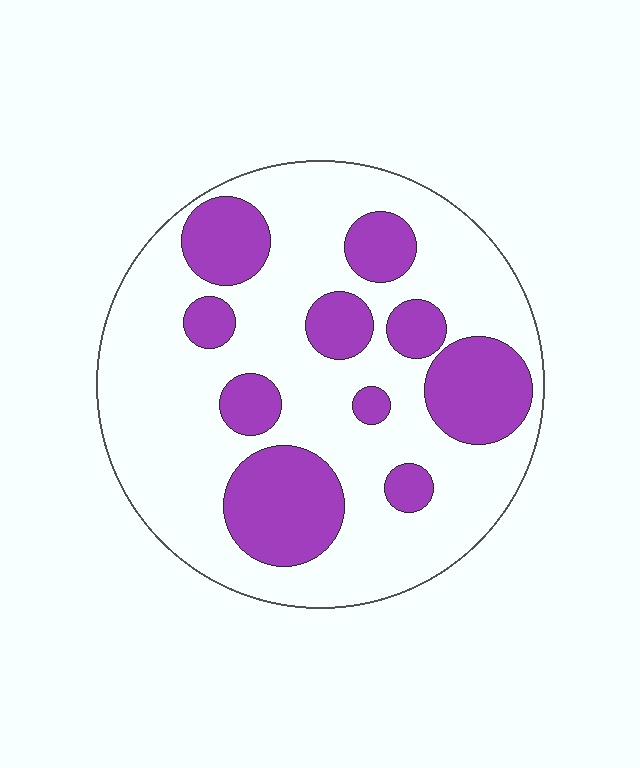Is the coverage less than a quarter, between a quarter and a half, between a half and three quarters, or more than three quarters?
Between a quarter and a half.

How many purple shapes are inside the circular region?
10.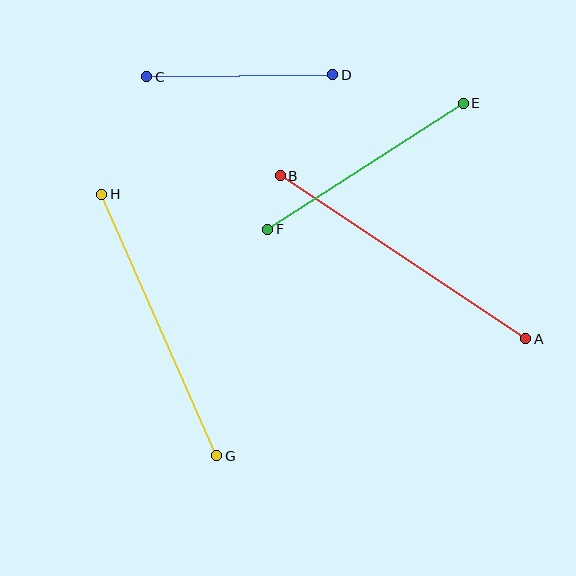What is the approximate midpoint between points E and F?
The midpoint is at approximately (366, 166) pixels.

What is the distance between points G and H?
The distance is approximately 286 pixels.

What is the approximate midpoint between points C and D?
The midpoint is at approximately (240, 76) pixels.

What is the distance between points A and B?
The distance is approximately 295 pixels.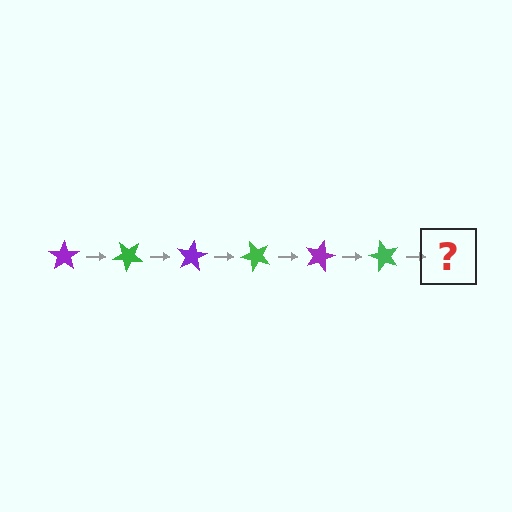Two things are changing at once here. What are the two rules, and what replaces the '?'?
The two rules are that it rotates 40 degrees each step and the color cycles through purple and green. The '?' should be a purple star, rotated 240 degrees from the start.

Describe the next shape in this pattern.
It should be a purple star, rotated 240 degrees from the start.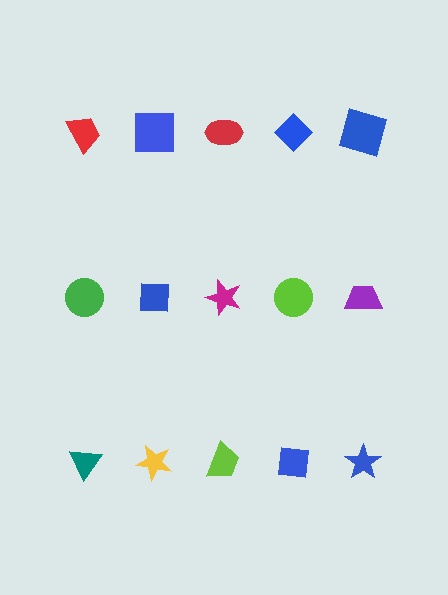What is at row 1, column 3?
A red ellipse.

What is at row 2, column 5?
A purple trapezoid.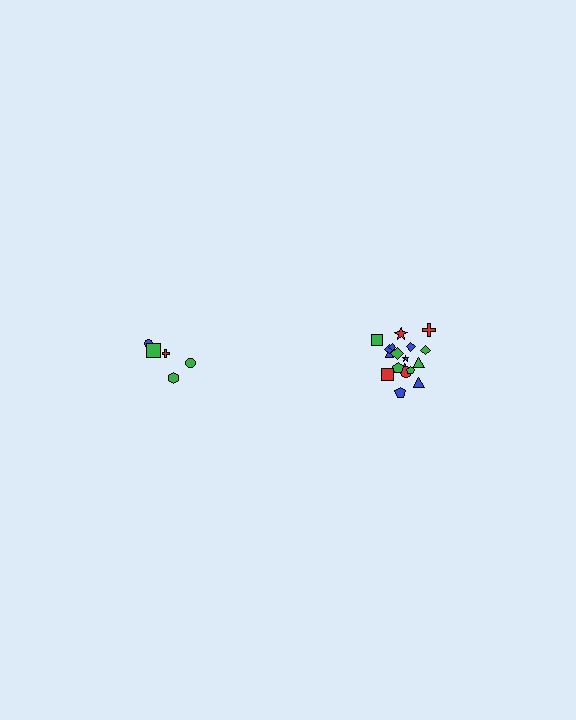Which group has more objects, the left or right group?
The right group.